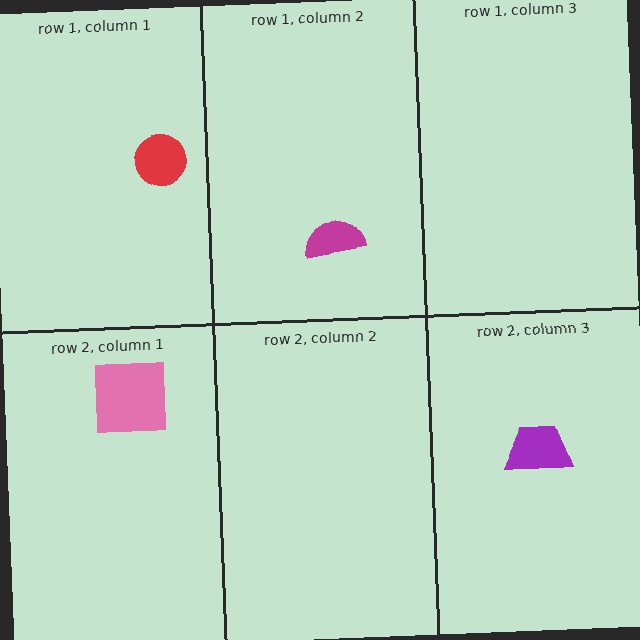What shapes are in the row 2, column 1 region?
The pink square.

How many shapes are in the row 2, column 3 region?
1.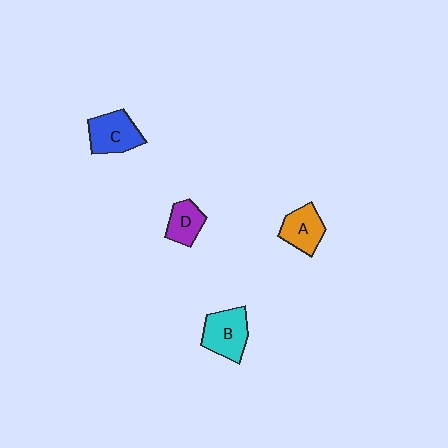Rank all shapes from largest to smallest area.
From largest to smallest: B (cyan), C (blue), A (orange), D (purple).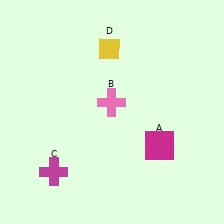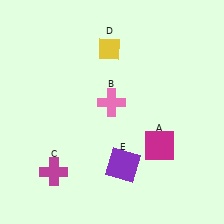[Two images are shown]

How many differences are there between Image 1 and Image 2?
There is 1 difference between the two images.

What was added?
A purple square (E) was added in Image 2.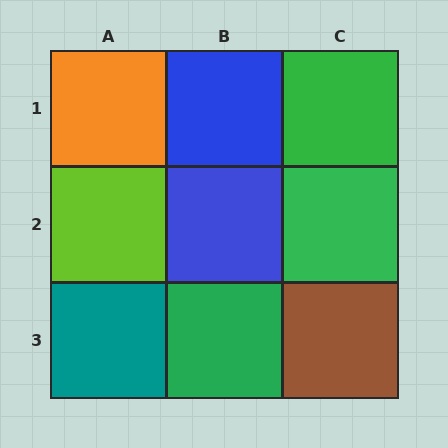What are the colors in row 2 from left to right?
Lime, blue, green.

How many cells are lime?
1 cell is lime.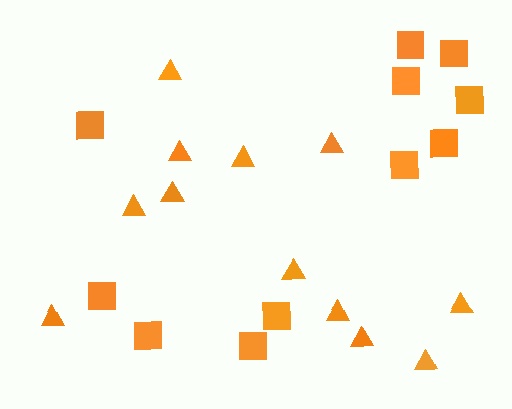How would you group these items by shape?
There are 2 groups: one group of triangles (12) and one group of squares (11).